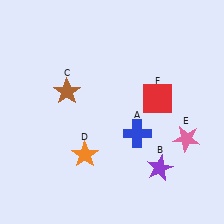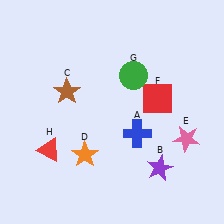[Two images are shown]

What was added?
A green circle (G), a red triangle (H) were added in Image 2.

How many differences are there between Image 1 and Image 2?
There are 2 differences between the two images.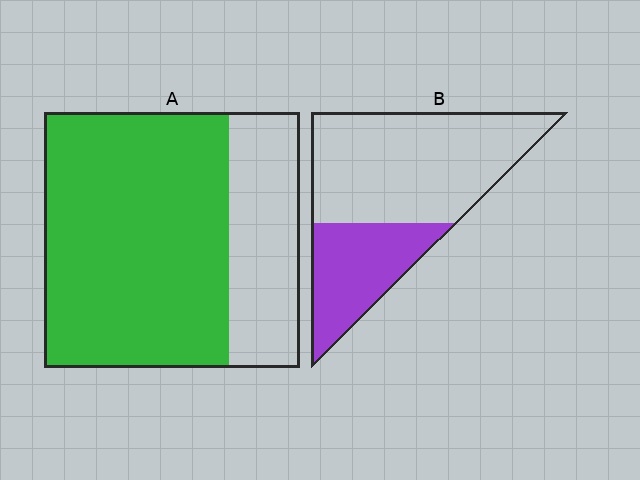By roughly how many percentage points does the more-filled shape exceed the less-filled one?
By roughly 40 percentage points (A over B).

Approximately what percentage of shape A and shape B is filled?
A is approximately 70% and B is approximately 30%.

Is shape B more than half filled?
No.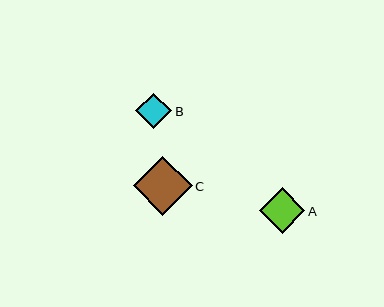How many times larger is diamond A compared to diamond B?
Diamond A is approximately 1.3 times the size of diamond B.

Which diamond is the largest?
Diamond C is the largest with a size of approximately 59 pixels.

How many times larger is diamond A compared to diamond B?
Diamond A is approximately 1.3 times the size of diamond B.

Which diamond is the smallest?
Diamond B is the smallest with a size of approximately 36 pixels.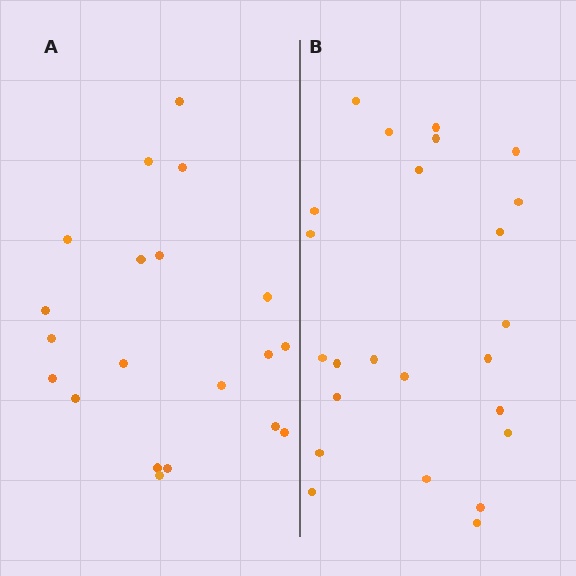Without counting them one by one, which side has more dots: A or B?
Region B (the right region) has more dots.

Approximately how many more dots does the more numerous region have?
Region B has about 4 more dots than region A.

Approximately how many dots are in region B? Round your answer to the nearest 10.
About 20 dots. (The exact count is 24, which rounds to 20.)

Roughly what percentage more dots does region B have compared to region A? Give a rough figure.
About 20% more.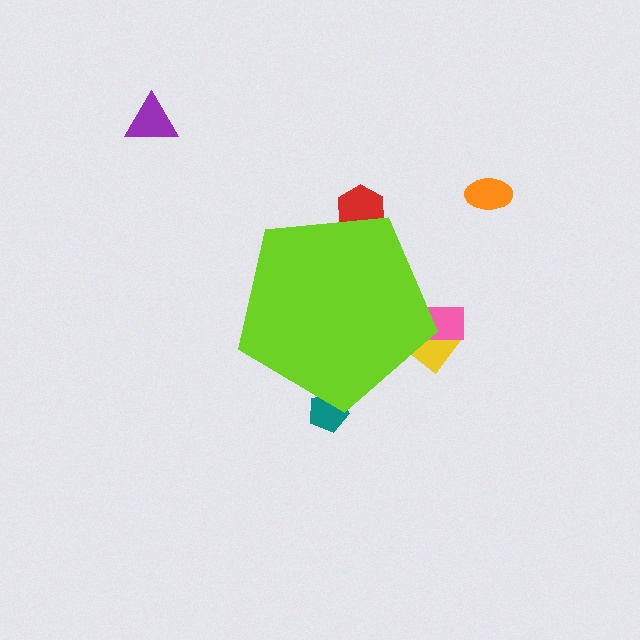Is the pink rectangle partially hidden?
Yes, the pink rectangle is partially hidden behind the lime pentagon.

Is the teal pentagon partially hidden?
Yes, the teal pentagon is partially hidden behind the lime pentagon.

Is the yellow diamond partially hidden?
Yes, the yellow diamond is partially hidden behind the lime pentagon.